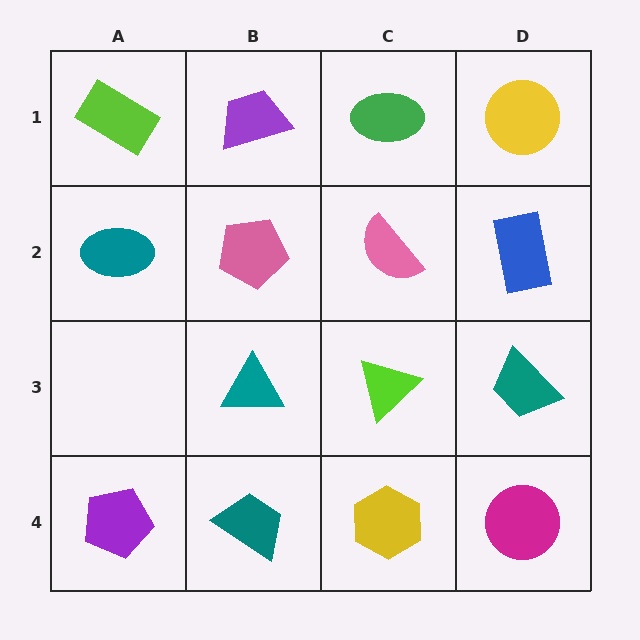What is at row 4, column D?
A magenta circle.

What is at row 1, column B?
A purple trapezoid.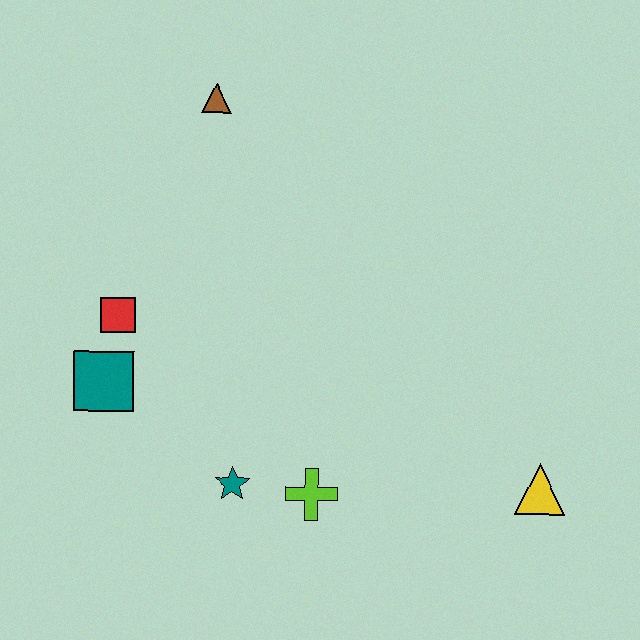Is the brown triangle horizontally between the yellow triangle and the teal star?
No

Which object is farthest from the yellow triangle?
The brown triangle is farthest from the yellow triangle.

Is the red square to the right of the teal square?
Yes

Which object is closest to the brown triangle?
The red square is closest to the brown triangle.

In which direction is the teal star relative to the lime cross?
The teal star is to the left of the lime cross.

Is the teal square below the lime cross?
No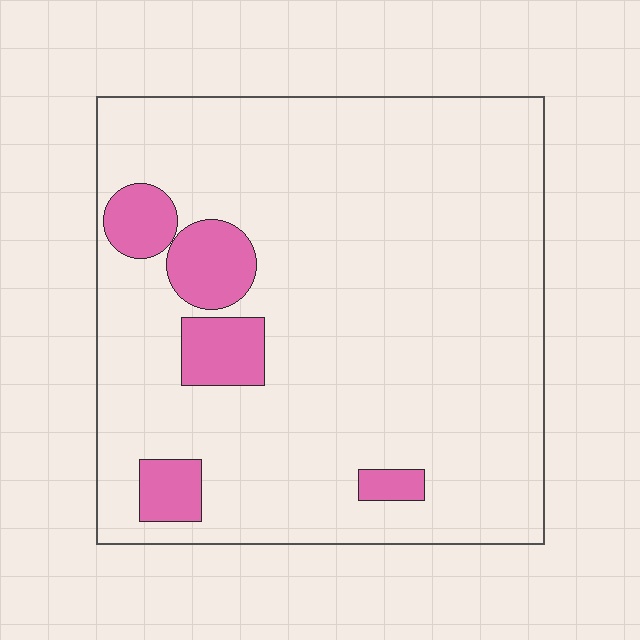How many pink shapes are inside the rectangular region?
5.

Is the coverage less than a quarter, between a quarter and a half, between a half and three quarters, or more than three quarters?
Less than a quarter.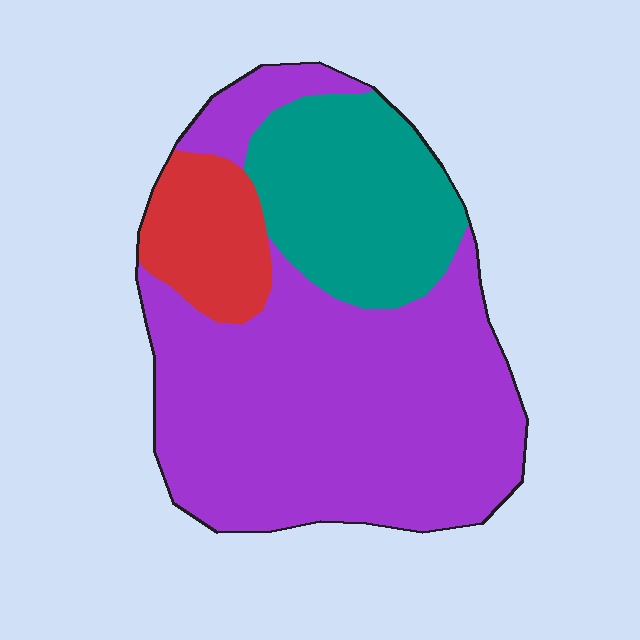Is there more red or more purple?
Purple.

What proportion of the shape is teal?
Teal covers roughly 25% of the shape.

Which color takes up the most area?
Purple, at roughly 65%.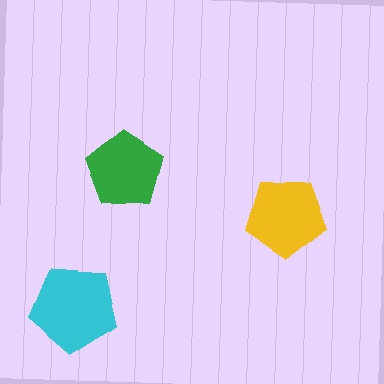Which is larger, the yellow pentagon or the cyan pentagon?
The cyan one.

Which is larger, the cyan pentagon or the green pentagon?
The cyan one.